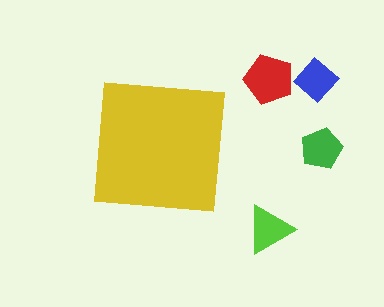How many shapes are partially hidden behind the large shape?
0 shapes are partially hidden.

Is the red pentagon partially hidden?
No, the red pentagon is fully visible.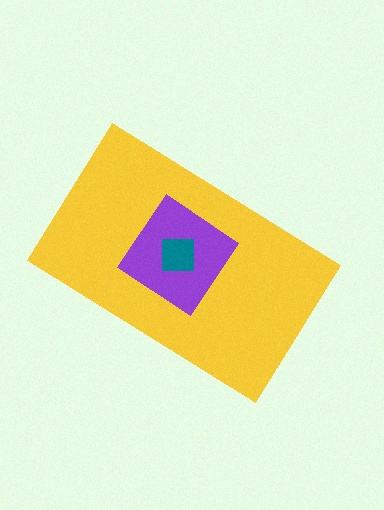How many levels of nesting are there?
3.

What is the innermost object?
The teal square.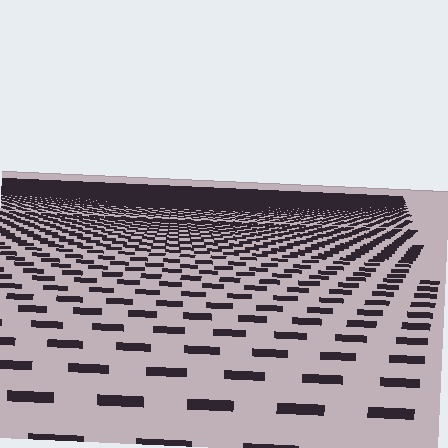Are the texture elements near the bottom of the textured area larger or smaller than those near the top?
Larger. Near the bottom, elements are closer to the viewer and appear at a bigger on-screen size.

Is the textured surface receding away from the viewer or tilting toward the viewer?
The surface is receding away from the viewer. Texture elements get smaller and denser toward the top.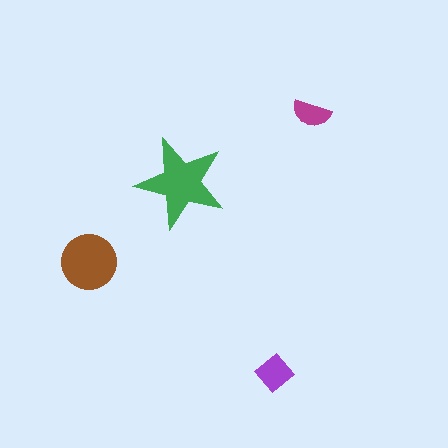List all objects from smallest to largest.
The magenta semicircle, the purple diamond, the brown circle, the green star.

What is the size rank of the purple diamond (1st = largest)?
3rd.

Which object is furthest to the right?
The magenta semicircle is rightmost.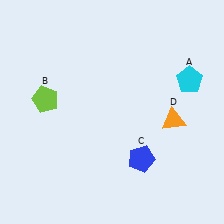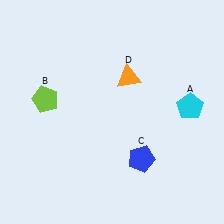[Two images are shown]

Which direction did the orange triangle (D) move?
The orange triangle (D) moved left.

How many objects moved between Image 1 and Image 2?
2 objects moved between the two images.